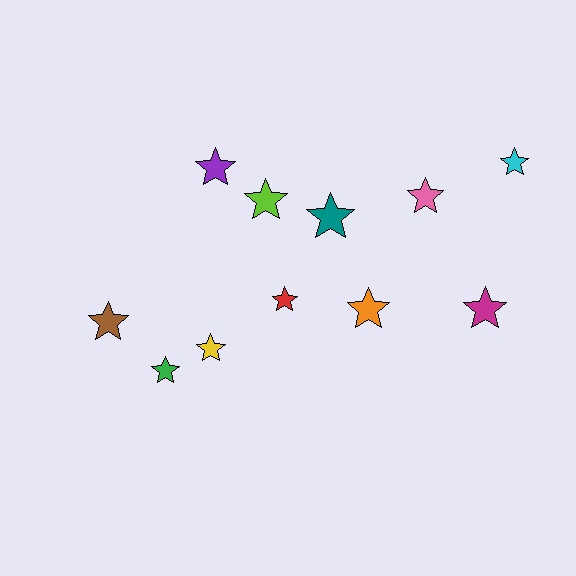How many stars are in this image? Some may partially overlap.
There are 11 stars.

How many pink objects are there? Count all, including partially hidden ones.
There is 1 pink object.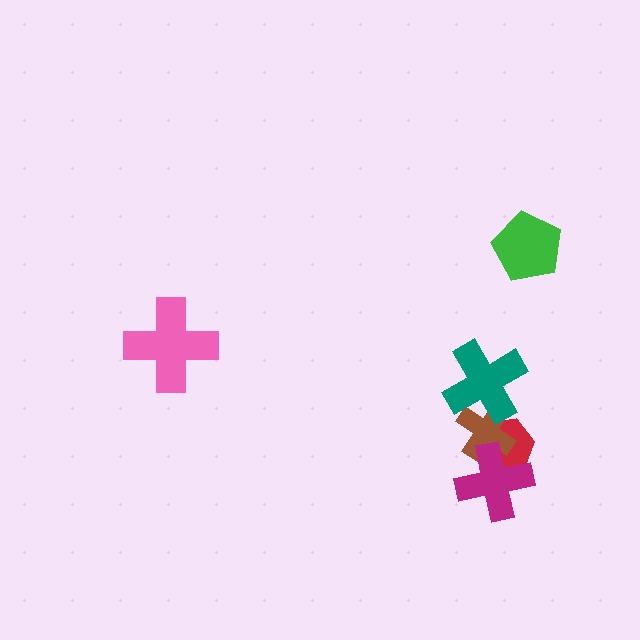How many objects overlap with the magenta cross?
2 objects overlap with the magenta cross.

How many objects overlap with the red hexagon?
2 objects overlap with the red hexagon.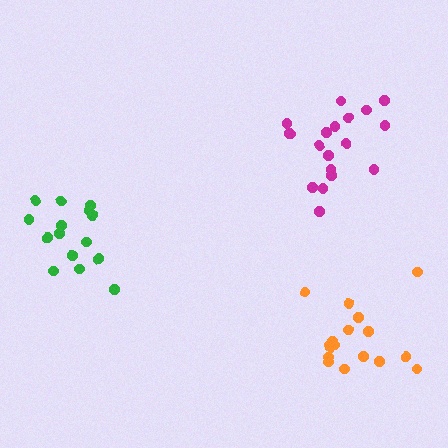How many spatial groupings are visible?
There are 3 spatial groupings.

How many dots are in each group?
Group 1: 15 dots, Group 2: 19 dots, Group 3: 17 dots (51 total).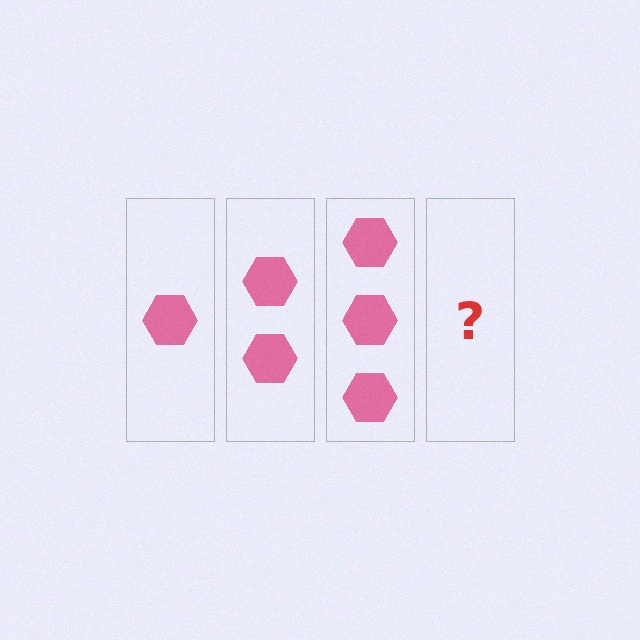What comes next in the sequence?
The next element should be 4 hexagons.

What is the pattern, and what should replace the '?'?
The pattern is that each step adds one more hexagon. The '?' should be 4 hexagons.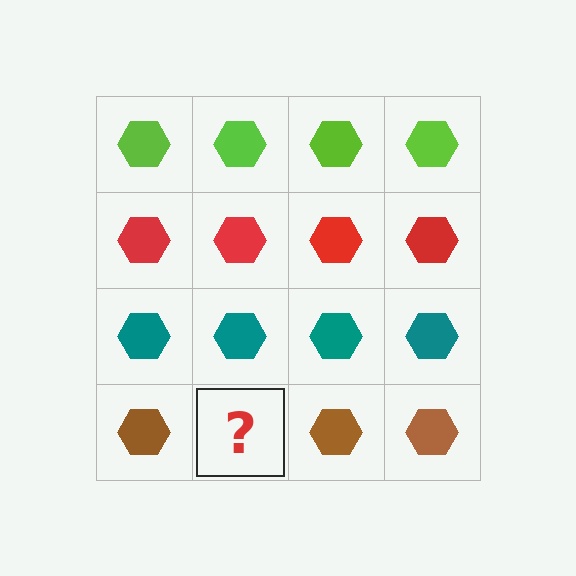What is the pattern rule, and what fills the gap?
The rule is that each row has a consistent color. The gap should be filled with a brown hexagon.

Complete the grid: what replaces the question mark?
The question mark should be replaced with a brown hexagon.